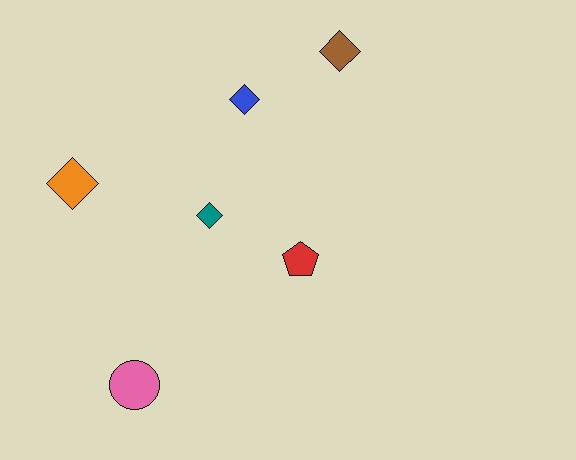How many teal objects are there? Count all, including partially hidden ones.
There is 1 teal object.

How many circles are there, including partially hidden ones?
There is 1 circle.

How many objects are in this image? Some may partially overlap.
There are 6 objects.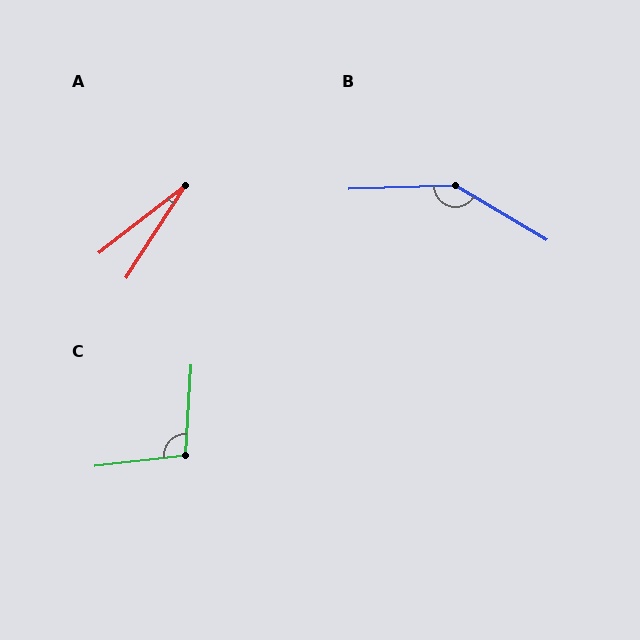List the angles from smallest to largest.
A (19°), C (100°), B (148°).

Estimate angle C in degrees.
Approximately 100 degrees.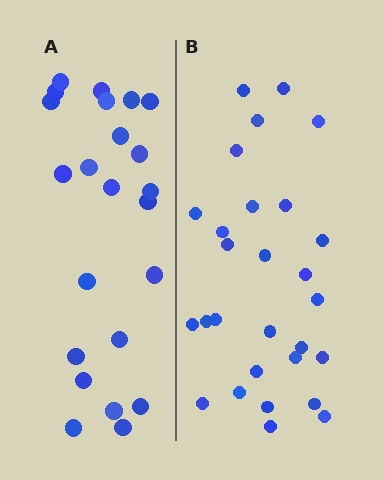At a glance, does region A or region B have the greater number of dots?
Region B (the right region) has more dots.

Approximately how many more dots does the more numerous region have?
Region B has about 5 more dots than region A.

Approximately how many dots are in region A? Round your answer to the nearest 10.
About 20 dots. (The exact count is 23, which rounds to 20.)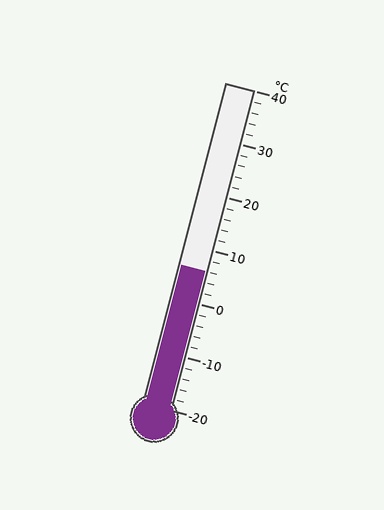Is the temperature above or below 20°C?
The temperature is below 20°C.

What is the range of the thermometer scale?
The thermometer scale ranges from -20°C to 40°C.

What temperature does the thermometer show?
The thermometer shows approximately 6°C.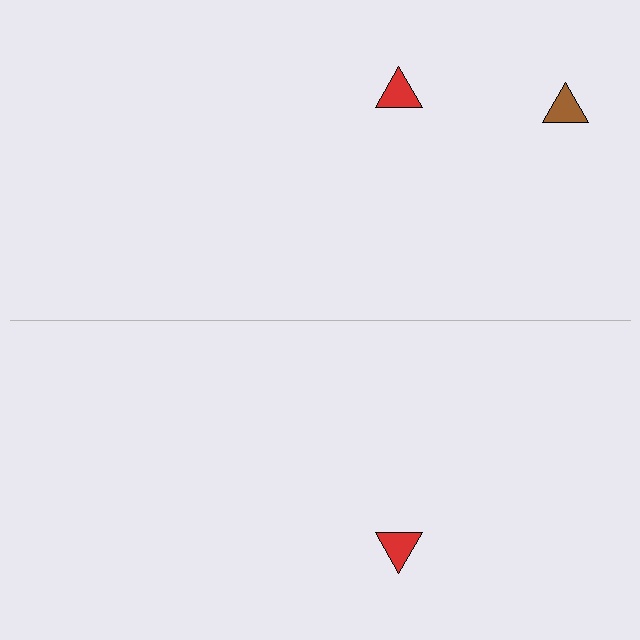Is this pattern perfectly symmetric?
No, the pattern is not perfectly symmetric. A brown triangle is missing from the bottom side.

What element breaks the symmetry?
A brown triangle is missing from the bottom side.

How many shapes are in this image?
There are 3 shapes in this image.